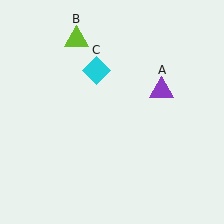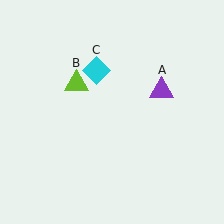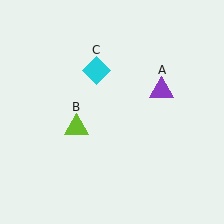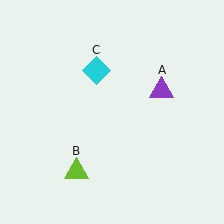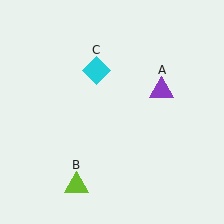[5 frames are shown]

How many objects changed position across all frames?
1 object changed position: lime triangle (object B).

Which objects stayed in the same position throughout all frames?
Purple triangle (object A) and cyan diamond (object C) remained stationary.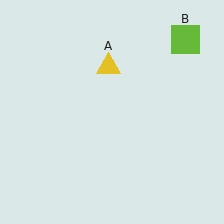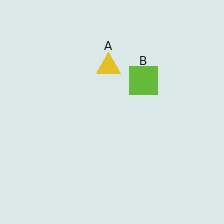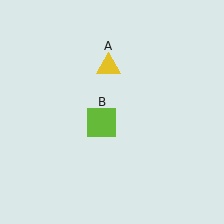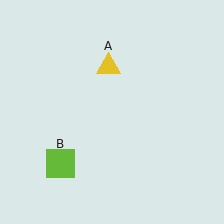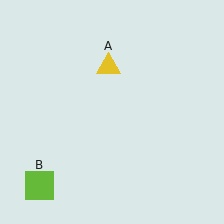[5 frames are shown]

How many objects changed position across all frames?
1 object changed position: lime square (object B).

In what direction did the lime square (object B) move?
The lime square (object B) moved down and to the left.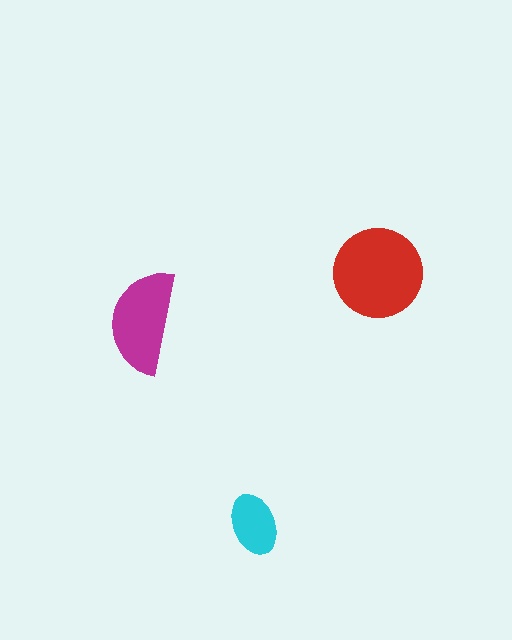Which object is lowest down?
The cyan ellipse is bottommost.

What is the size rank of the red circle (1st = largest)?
1st.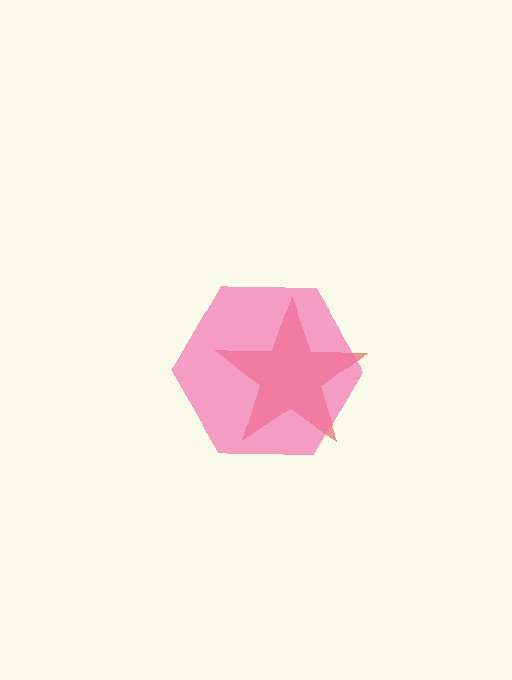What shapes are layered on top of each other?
The layered shapes are: a red star, a pink hexagon.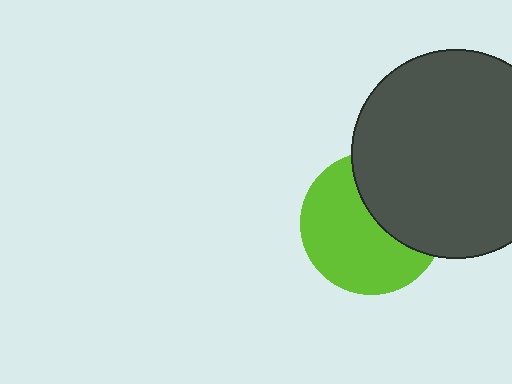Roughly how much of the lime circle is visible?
About half of it is visible (roughly 61%).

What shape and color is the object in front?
The object in front is a dark gray circle.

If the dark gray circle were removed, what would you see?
You would see the complete lime circle.